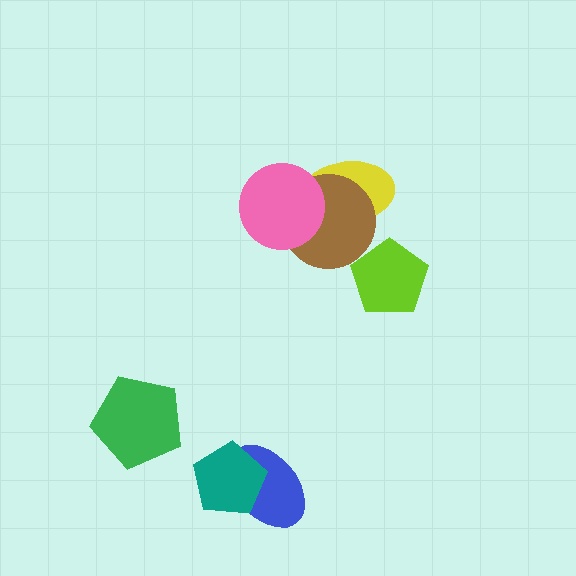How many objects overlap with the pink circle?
2 objects overlap with the pink circle.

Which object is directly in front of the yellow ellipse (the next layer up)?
The brown circle is directly in front of the yellow ellipse.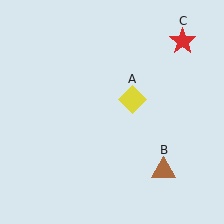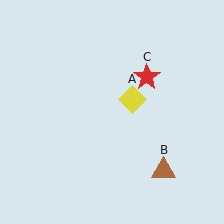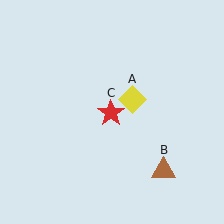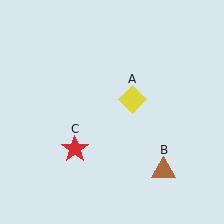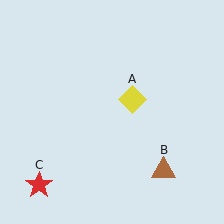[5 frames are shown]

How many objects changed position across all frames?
1 object changed position: red star (object C).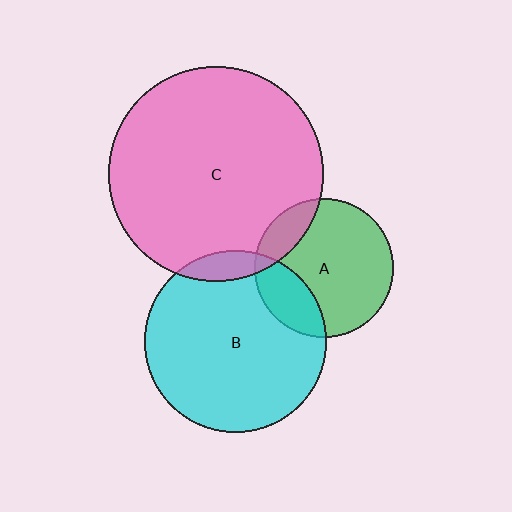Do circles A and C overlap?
Yes.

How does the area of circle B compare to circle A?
Approximately 1.7 times.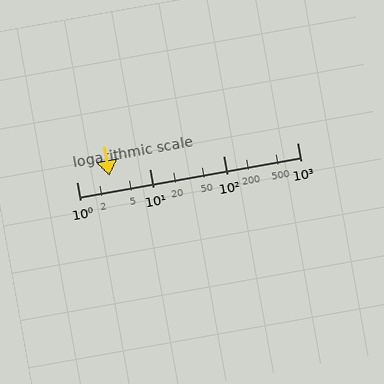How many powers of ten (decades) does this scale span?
The scale spans 3 decades, from 1 to 1000.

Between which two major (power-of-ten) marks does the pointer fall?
The pointer is between 1 and 10.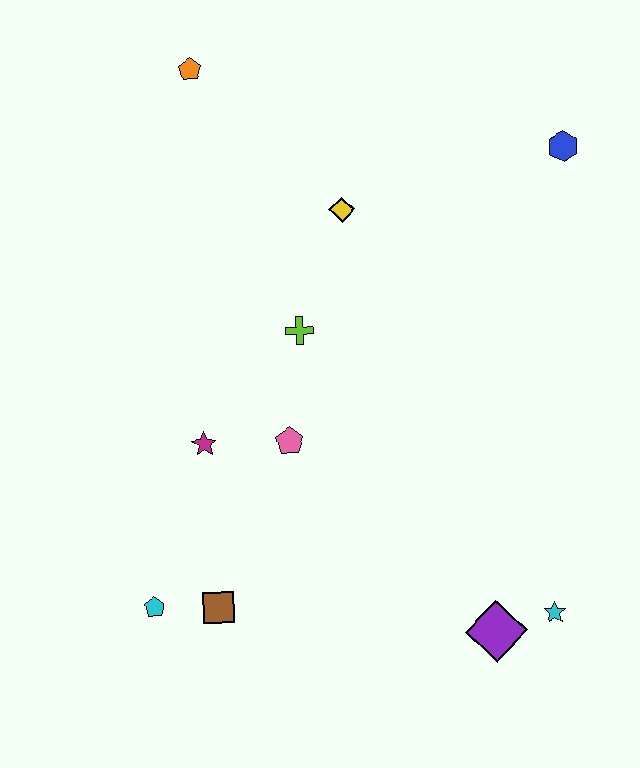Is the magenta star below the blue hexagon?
Yes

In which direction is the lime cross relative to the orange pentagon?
The lime cross is below the orange pentagon.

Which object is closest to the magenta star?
The pink pentagon is closest to the magenta star.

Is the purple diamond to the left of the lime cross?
No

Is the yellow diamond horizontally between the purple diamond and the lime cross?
Yes